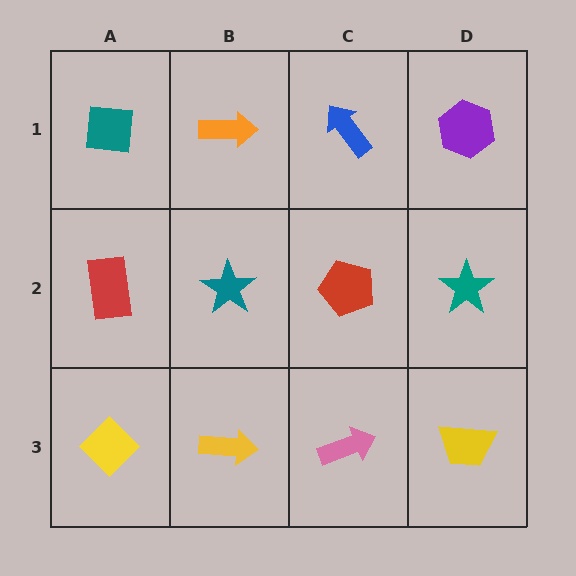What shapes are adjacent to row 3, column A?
A red rectangle (row 2, column A), a yellow arrow (row 3, column B).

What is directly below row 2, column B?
A yellow arrow.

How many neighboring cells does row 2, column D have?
3.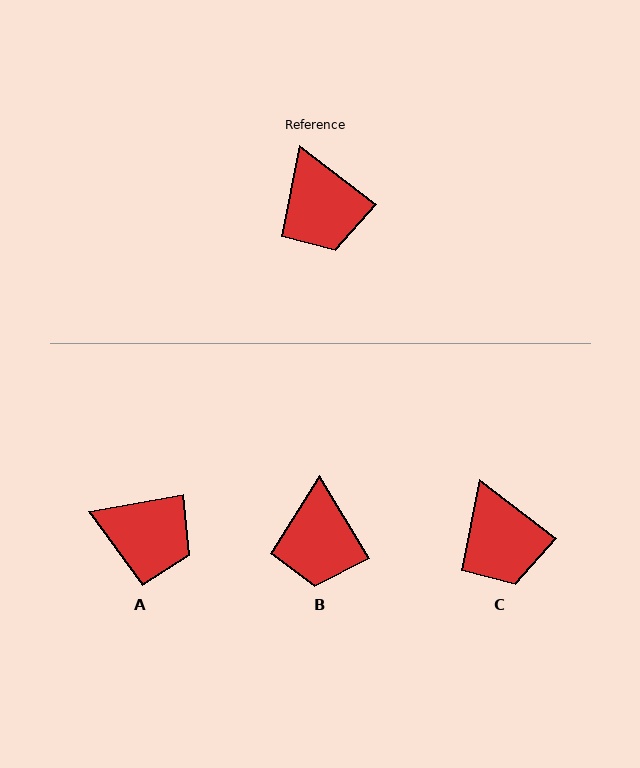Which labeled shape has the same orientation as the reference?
C.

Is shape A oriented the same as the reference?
No, it is off by about 47 degrees.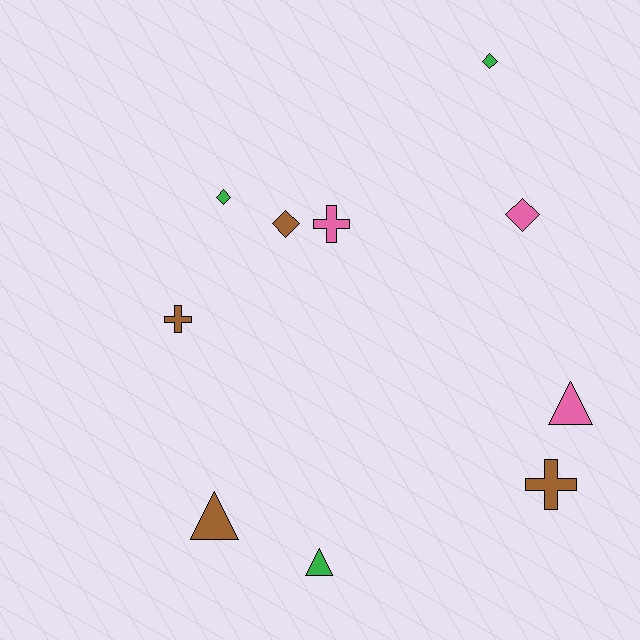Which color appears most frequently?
Brown, with 4 objects.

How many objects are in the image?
There are 10 objects.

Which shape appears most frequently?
Diamond, with 4 objects.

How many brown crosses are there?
There are 2 brown crosses.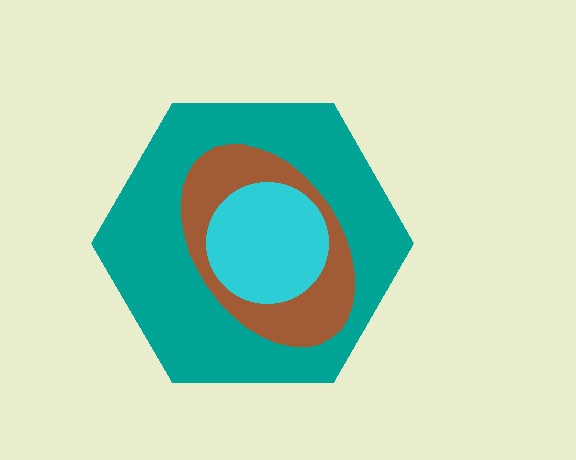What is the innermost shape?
The cyan circle.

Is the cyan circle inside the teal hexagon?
Yes.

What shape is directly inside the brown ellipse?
The cyan circle.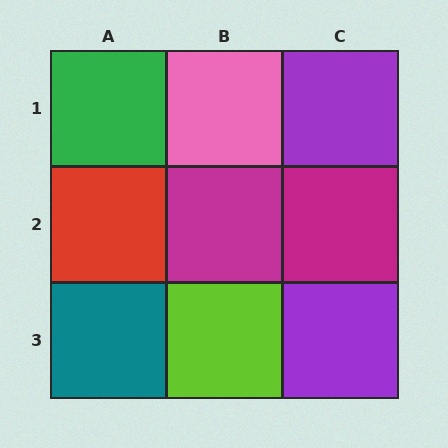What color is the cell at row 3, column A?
Teal.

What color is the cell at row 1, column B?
Pink.